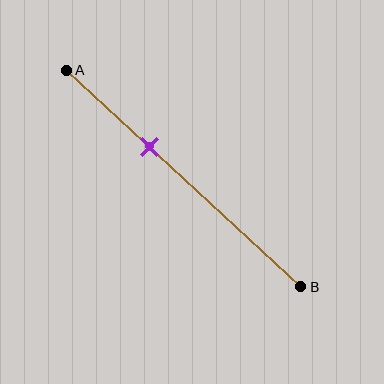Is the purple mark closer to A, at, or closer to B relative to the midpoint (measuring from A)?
The purple mark is closer to point A than the midpoint of segment AB.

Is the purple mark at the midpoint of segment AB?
No, the mark is at about 35% from A, not at the 50% midpoint.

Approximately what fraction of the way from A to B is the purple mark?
The purple mark is approximately 35% of the way from A to B.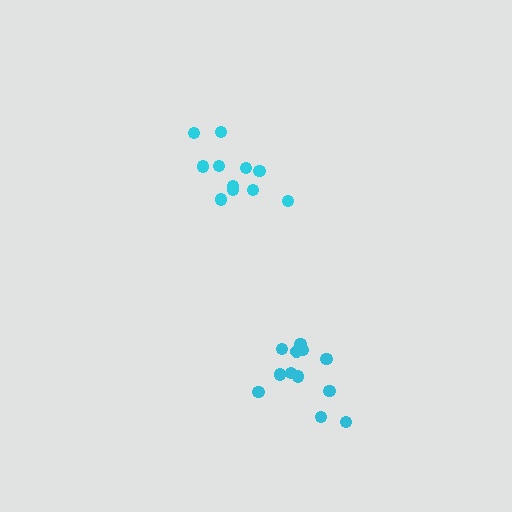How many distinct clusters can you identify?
There are 2 distinct clusters.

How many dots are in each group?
Group 1: 12 dots, Group 2: 11 dots (23 total).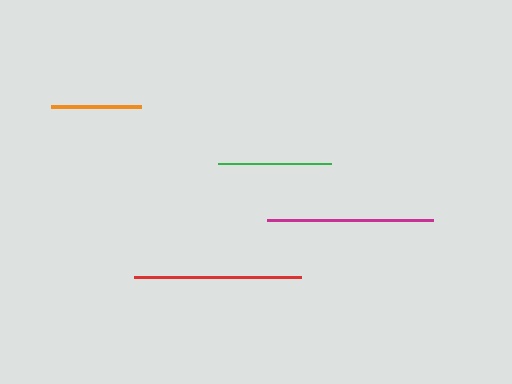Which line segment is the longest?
The red line is the longest at approximately 168 pixels.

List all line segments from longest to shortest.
From longest to shortest: red, magenta, green, orange.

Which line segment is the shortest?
The orange line is the shortest at approximately 90 pixels.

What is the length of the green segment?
The green segment is approximately 113 pixels long.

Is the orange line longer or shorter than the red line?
The red line is longer than the orange line.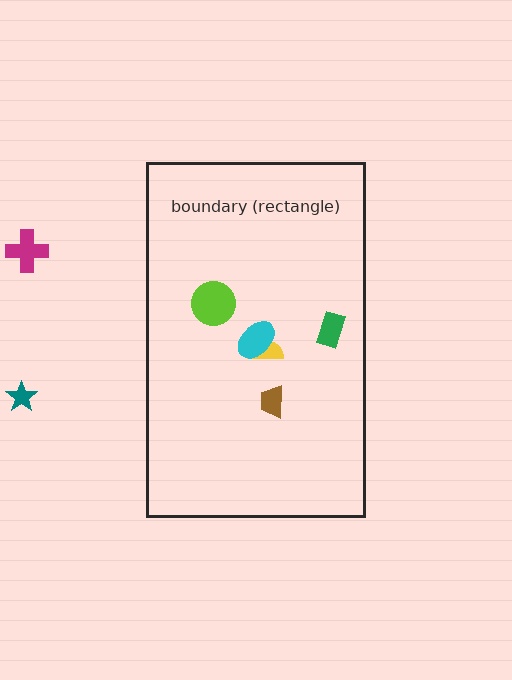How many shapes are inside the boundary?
5 inside, 2 outside.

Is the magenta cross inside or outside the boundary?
Outside.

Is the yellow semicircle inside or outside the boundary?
Inside.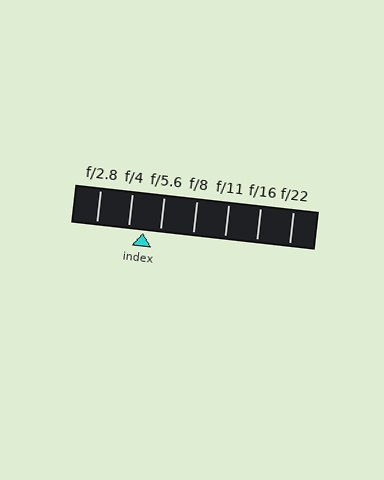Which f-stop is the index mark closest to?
The index mark is closest to f/4.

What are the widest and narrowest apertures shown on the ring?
The widest aperture shown is f/2.8 and the narrowest is f/22.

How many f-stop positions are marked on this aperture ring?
There are 7 f-stop positions marked.